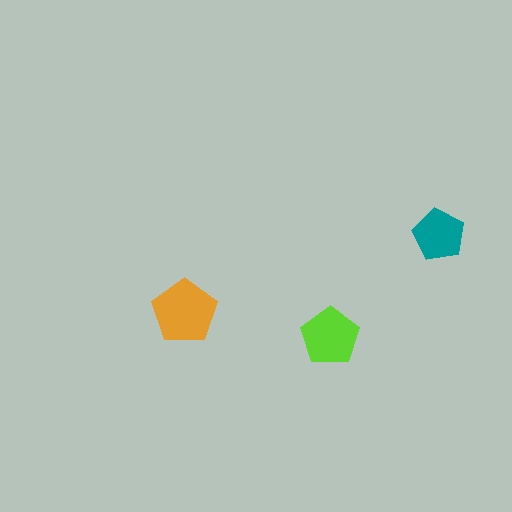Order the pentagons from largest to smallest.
the orange one, the lime one, the teal one.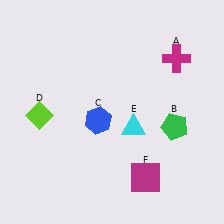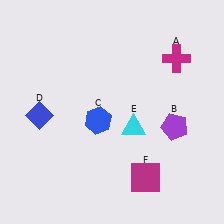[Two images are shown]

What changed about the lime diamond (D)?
In Image 1, D is lime. In Image 2, it changed to blue.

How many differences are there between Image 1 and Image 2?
There are 2 differences between the two images.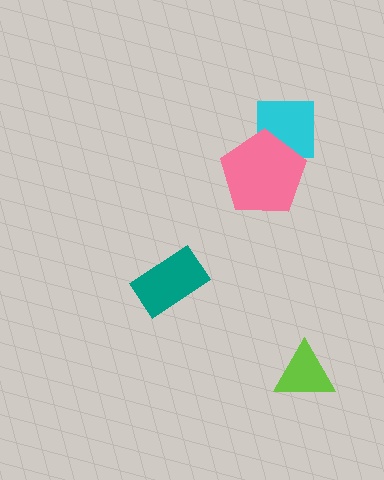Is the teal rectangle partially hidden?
No, no other shape covers it.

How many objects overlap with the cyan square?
1 object overlaps with the cyan square.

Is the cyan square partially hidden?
Yes, it is partially covered by another shape.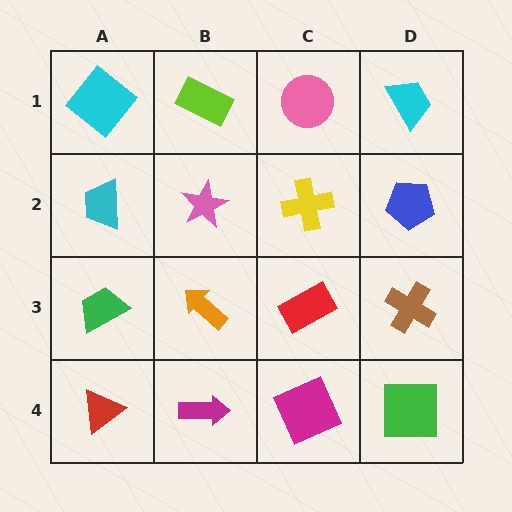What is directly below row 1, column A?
A cyan trapezoid.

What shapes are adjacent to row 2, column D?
A cyan trapezoid (row 1, column D), a brown cross (row 3, column D), a yellow cross (row 2, column C).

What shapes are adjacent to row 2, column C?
A pink circle (row 1, column C), a red rectangle (row 3, column C), a pink star (row 2, column B), a blue pentagon (row 2, column D).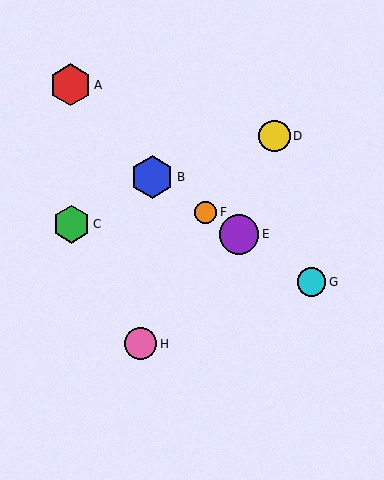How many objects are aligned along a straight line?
4 objects (B, E, F, G) are aligned along a straight line.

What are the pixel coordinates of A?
Object A is at (70, 85).